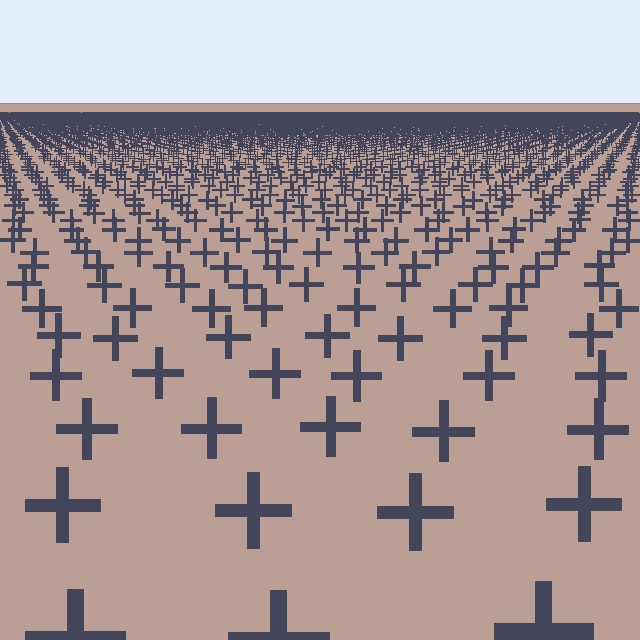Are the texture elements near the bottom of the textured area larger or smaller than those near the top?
Larger. Near the bottom, elements are closer to the viewer and appear at a bigger on-screen size.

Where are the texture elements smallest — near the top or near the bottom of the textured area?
Near the top.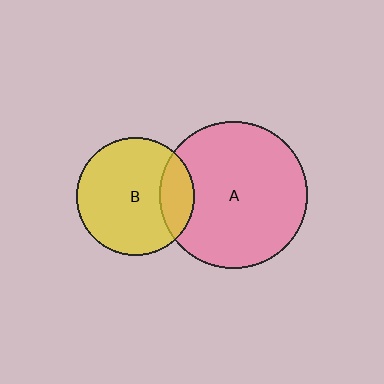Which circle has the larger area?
Circle A (pink).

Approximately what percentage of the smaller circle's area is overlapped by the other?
Approximately 20%.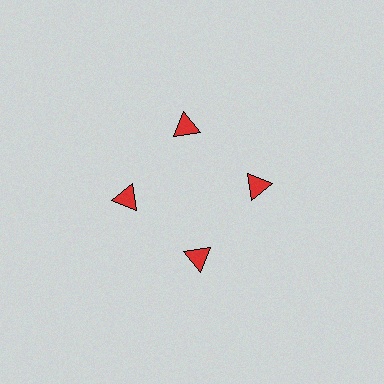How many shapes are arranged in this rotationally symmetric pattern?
There are 4 shapes, arranged in 4 groups of 1.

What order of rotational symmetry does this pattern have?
This pattern has 4-fold rotational symmetry.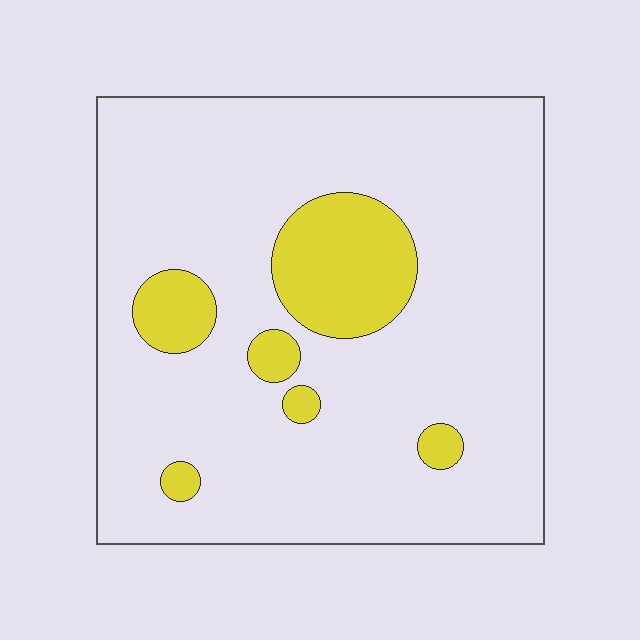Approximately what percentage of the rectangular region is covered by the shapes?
Approximately 15%.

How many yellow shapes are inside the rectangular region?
6.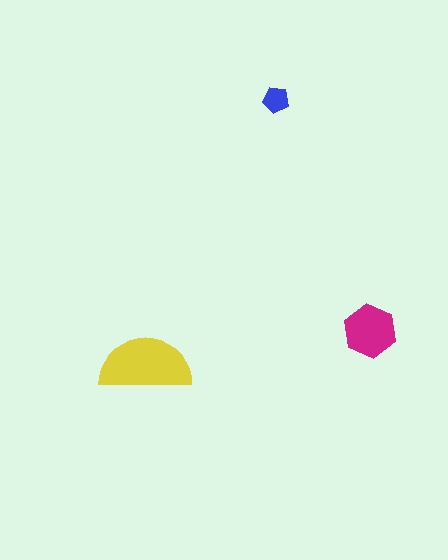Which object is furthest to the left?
The yellow semicircle is leftmost.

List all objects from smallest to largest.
The blue pentagon, the magenta hexagon, the yellow semicircle.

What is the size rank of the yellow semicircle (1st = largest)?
1st.